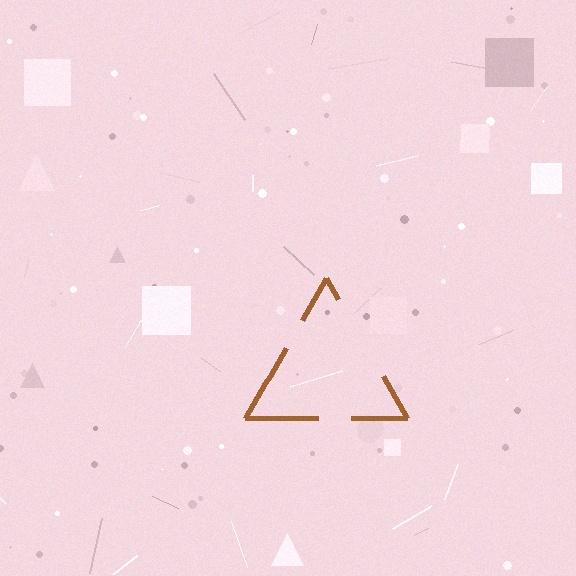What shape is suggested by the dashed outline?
The dashed outline suggests a triangle.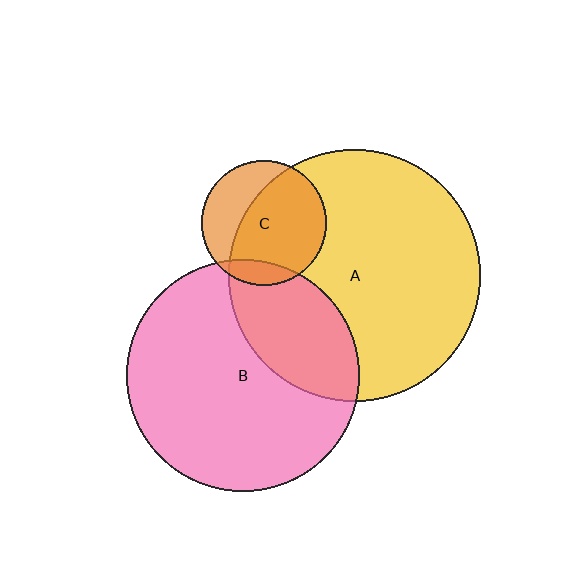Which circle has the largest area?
Circle A (yellow).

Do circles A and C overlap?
Yes.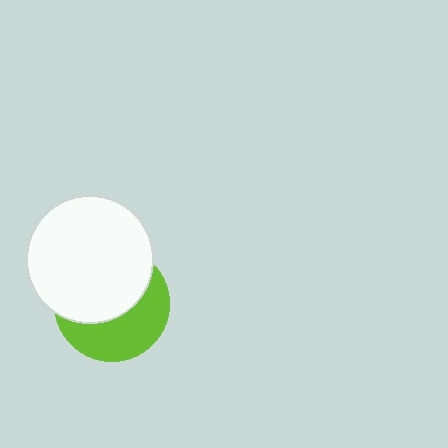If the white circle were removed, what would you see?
You would see the complete lime circle.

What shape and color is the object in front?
The object in front is a white circle.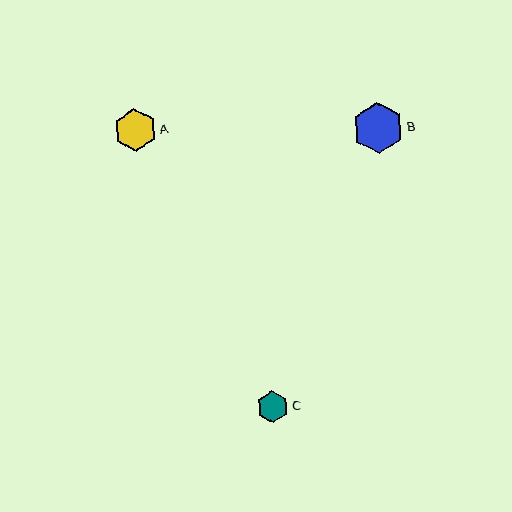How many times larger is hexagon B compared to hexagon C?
Hexagon B is approximately 1.6 times the size of hexagon C.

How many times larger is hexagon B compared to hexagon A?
Hexagon B is approximately 1.2 times the size of hexagon A.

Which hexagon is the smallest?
Hexagon C is the smallest with a size of approximately 32 pixels.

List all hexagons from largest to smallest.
From largest to smallest: B, A, C.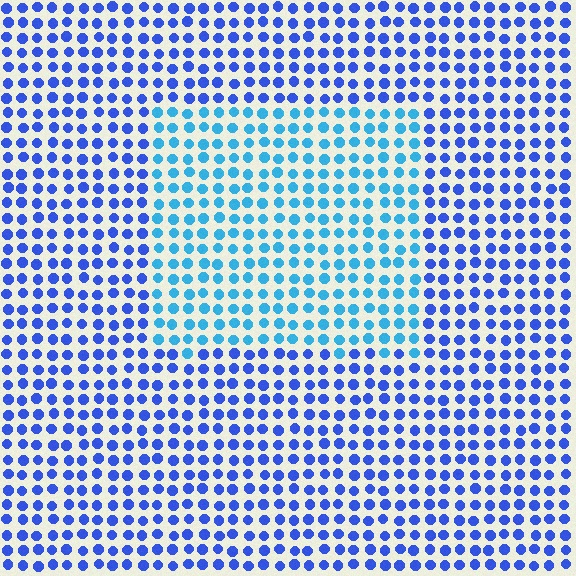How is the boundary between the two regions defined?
The boundary is defined purely by a slight shift in hue (about 32 degrees). Spacing, size, and orientation are identical on both sides.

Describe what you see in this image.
The image is filled with small blue elements in a uniform arrangement. A rectangle-shaped region is visible where the elements are tinted to a slightly different hue, forming a subtle color boundary.